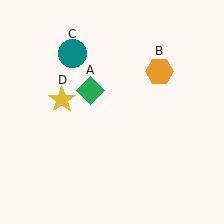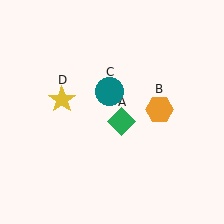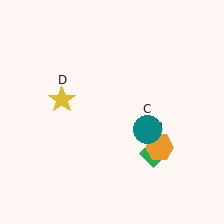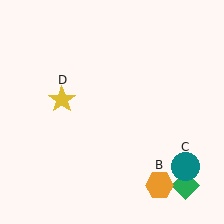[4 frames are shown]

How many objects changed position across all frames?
3 objects changed position: green diamond (object A), orange hexagon (object B), teal circle (object C).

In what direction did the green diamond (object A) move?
The green diamond (object A) moved down and to the right.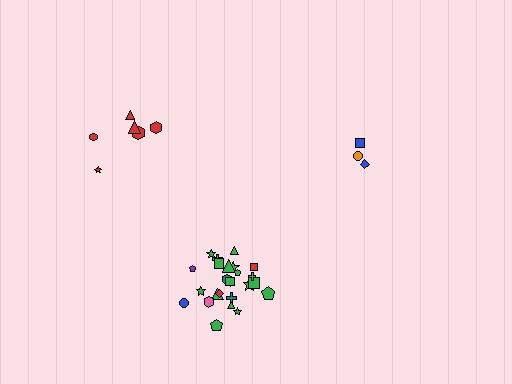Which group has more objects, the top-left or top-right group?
The top-left group.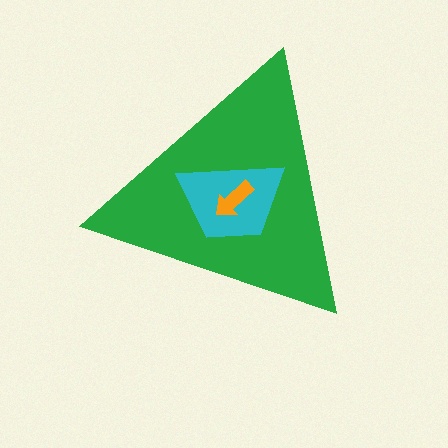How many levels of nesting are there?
3.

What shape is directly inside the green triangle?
The cyan trapezoid.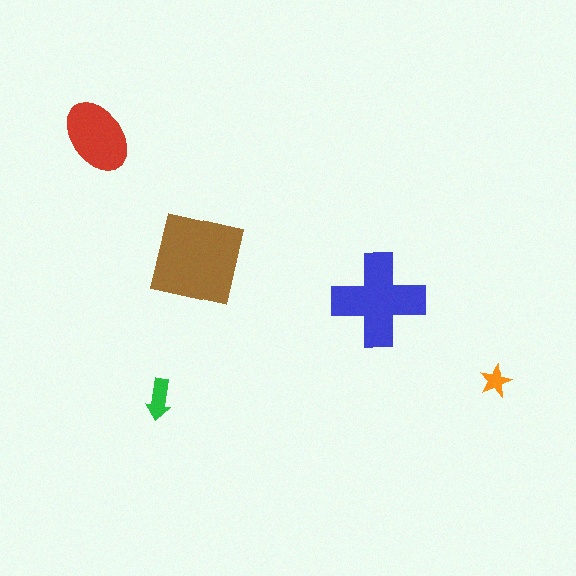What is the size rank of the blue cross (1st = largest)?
2nd.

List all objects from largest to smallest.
The brown square, the blue cross, the red ellipse, the green arrow, the orange star.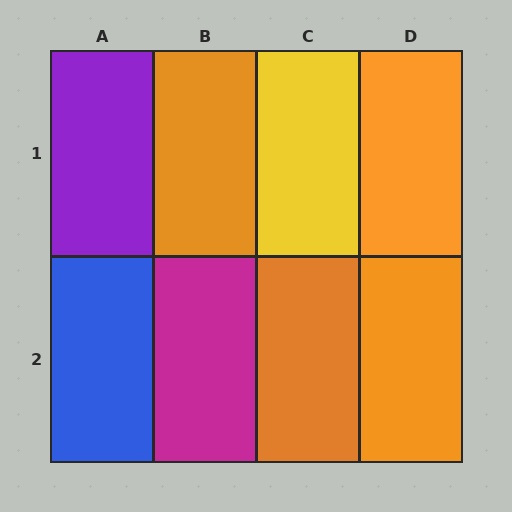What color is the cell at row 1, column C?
Yellow.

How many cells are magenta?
1 cell is magenta.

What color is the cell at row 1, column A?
Purple.